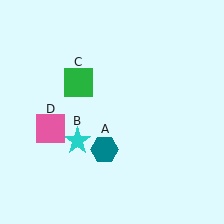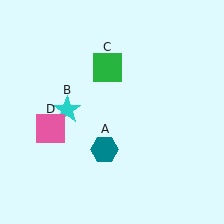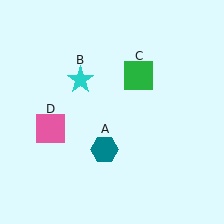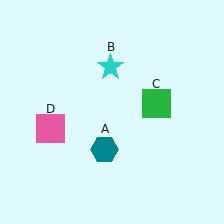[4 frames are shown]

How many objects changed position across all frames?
2 objects changed position: cyan star (object B), green square (object C).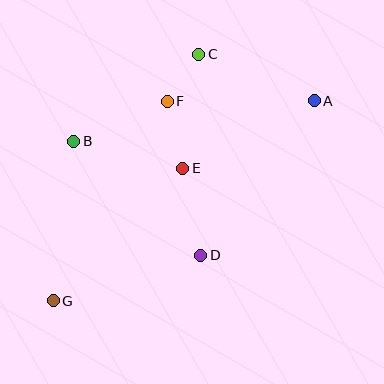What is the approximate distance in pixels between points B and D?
The distance between B and D is approximately 171 pixels.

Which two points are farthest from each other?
Points A and G are farthest from each other.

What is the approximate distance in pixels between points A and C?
The distance between A and C is approximately 125 pixels.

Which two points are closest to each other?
Points C and F are closest to each other.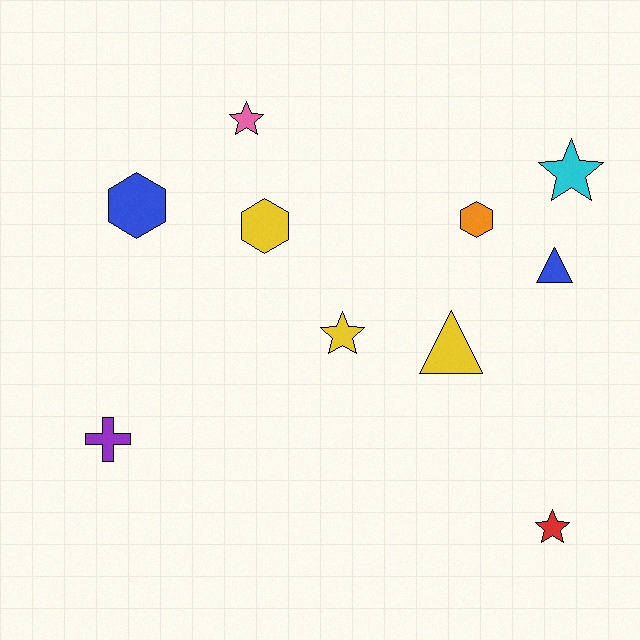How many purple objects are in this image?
There is 1 purple object.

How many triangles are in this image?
There are 2 triangles.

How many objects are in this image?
There are 10 objects.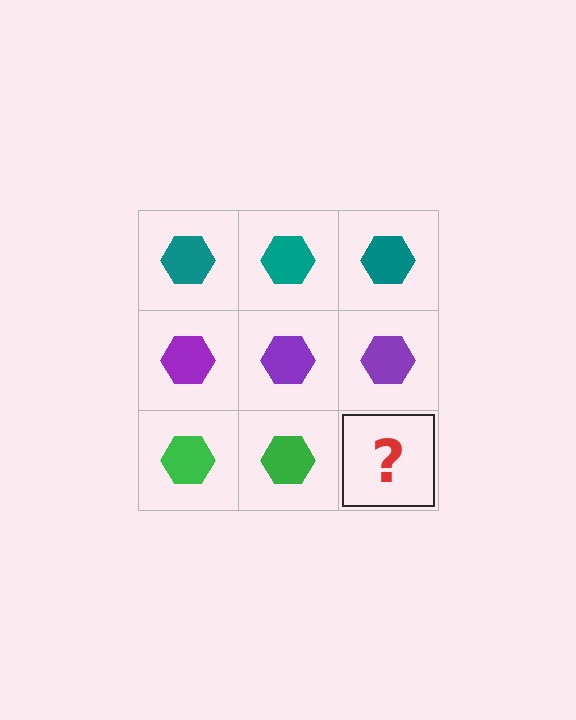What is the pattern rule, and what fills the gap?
The rule is that each row has a consistent color. The gap should be filled with a green hexagon.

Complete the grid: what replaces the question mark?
The question mark should be replaced with a green hexagon.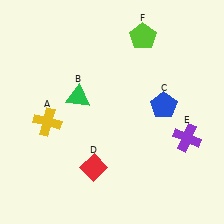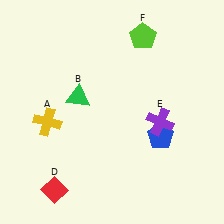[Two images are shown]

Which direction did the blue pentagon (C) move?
The blue pentagon (C) moved down.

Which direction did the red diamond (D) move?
The red diamond (D) moved left.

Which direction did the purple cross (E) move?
The purple cross (E) moved left.